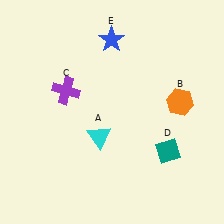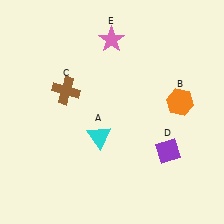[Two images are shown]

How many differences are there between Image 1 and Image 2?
There are 3 differences between the two images.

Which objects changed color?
C changed from purple to brown. D changed from teal to purple. E changed from blue to pink.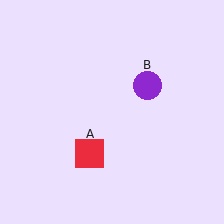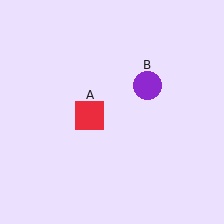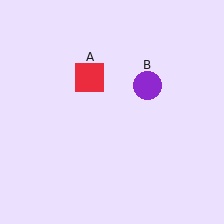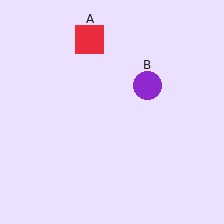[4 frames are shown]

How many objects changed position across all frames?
1 object changed position: red square (object A).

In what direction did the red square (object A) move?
The red square (object A) moved up.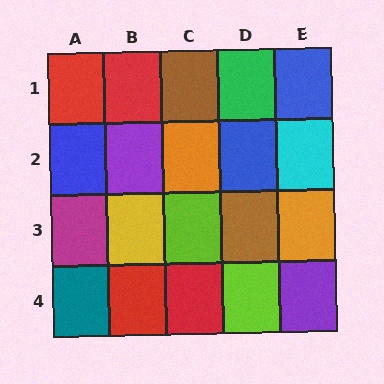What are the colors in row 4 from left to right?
Teal, red, red, lime, purple.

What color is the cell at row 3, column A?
Magenta.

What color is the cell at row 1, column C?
Brown.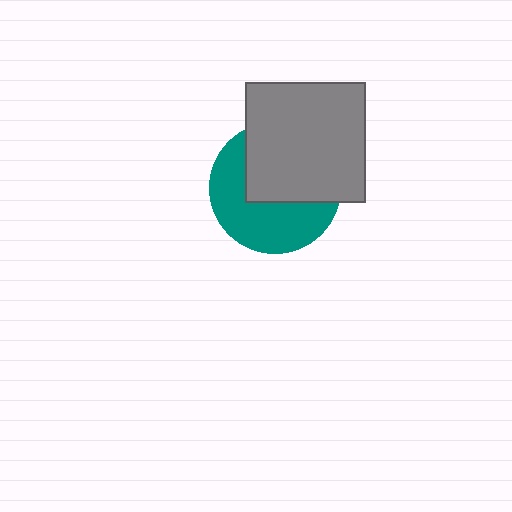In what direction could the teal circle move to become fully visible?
The teal circle could move toward the lower-left. That would shift it out from behind the gray square entirely.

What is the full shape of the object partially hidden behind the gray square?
The partially hidden object is a teal circle.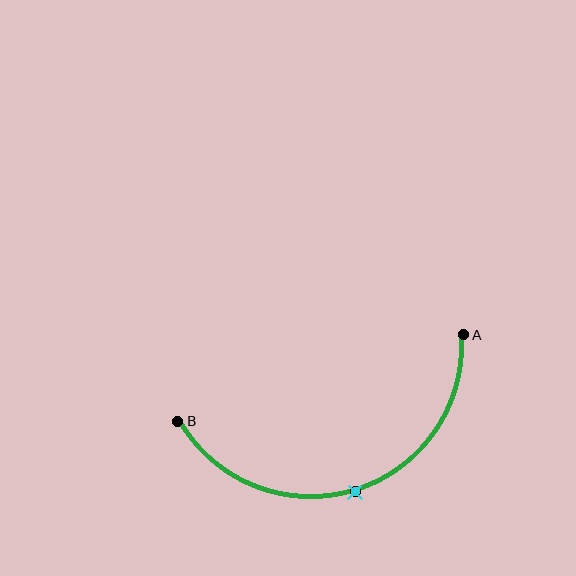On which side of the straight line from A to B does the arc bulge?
The arc bulges below the straight line connecting A and B.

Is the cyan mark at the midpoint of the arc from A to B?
Yes. The cyan mark lies on the arc at equal arc-length from both A and B — it is the arc midpoint.